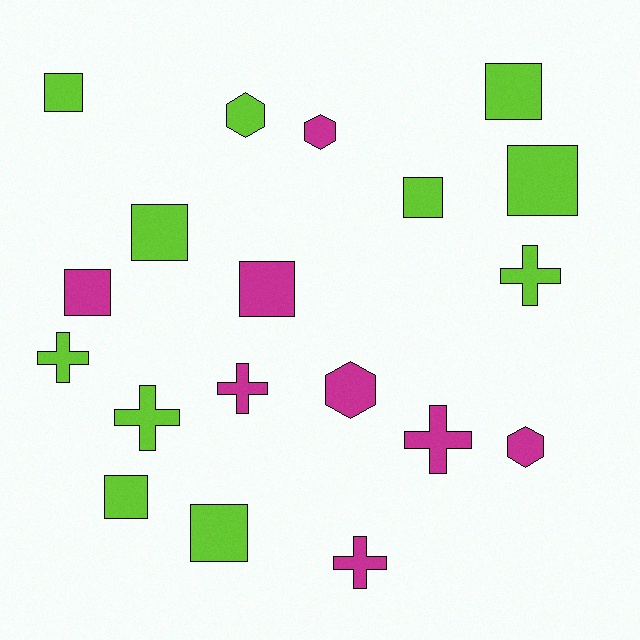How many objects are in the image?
There are 19 objects.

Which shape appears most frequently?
Square, with 9 objects.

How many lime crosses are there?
There are 3 lime crosses.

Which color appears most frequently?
Lime, with 11 objects.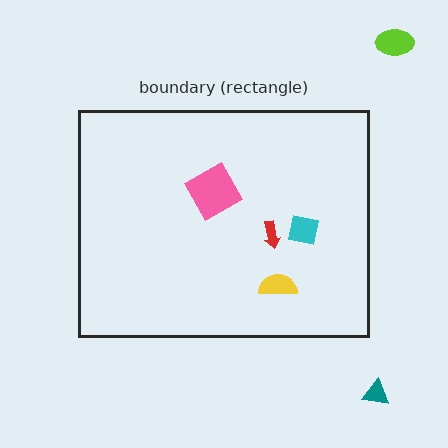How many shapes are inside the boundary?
4 inside, 2 outside.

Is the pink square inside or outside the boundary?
Inside.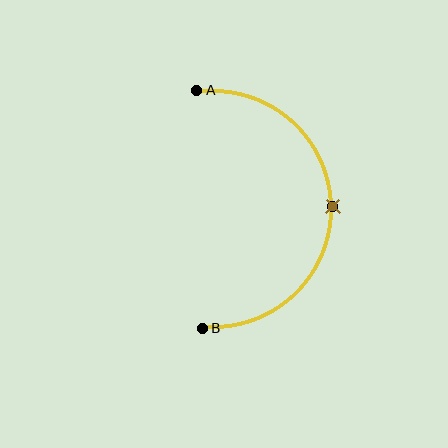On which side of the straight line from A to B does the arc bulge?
The arc bulges to the right of the straight line connecting A and B.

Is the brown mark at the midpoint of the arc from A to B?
Yes. The brown mark lies on the arc at equal arc-length from both A and B — it is the arc midpoint.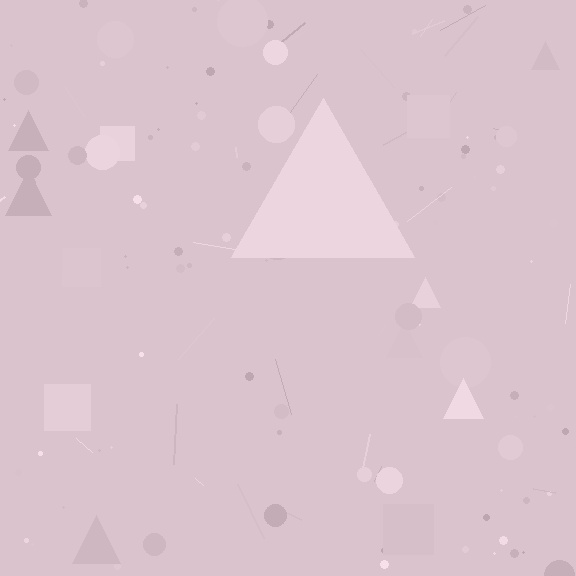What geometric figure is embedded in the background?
A triangle is embedded in the background.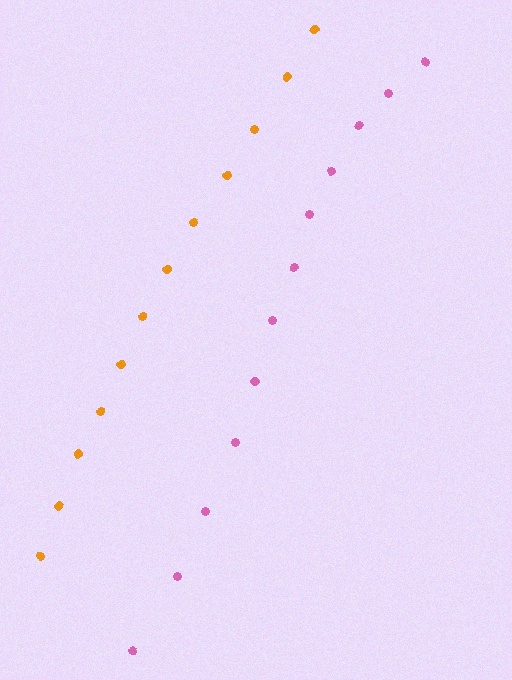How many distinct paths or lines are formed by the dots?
There are 2 distinct paths.